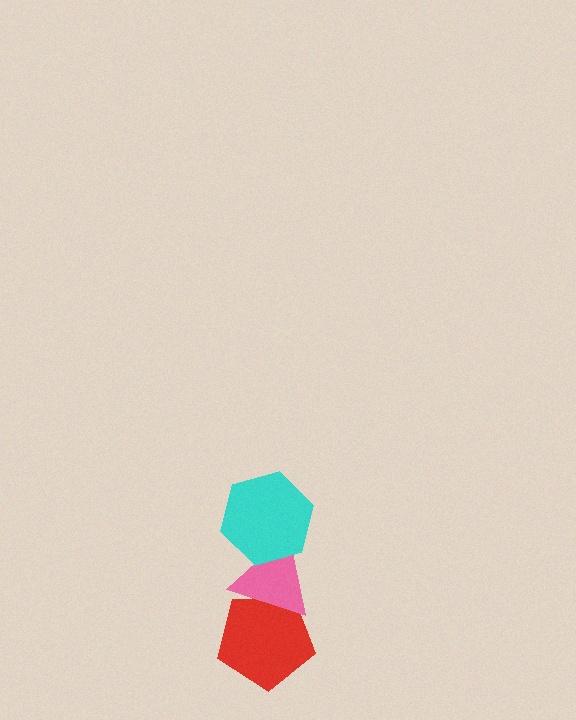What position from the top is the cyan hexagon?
The cyan hexagon is 1st from the top.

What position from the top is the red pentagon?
The red pentagon is 3rd from the top.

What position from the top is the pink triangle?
The pink triangle is 2nd from the top.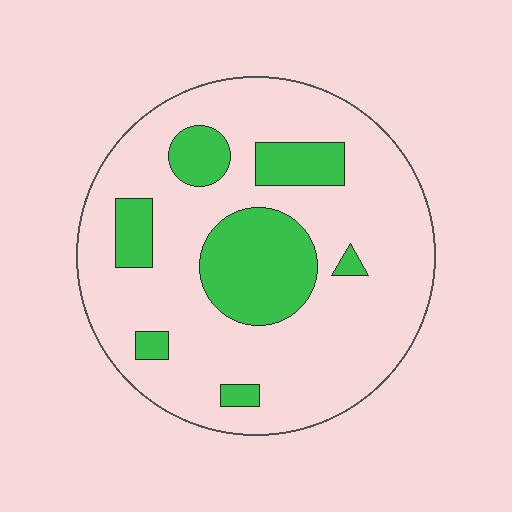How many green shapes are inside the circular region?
7.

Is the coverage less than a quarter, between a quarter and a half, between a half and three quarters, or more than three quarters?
Less than a quarter.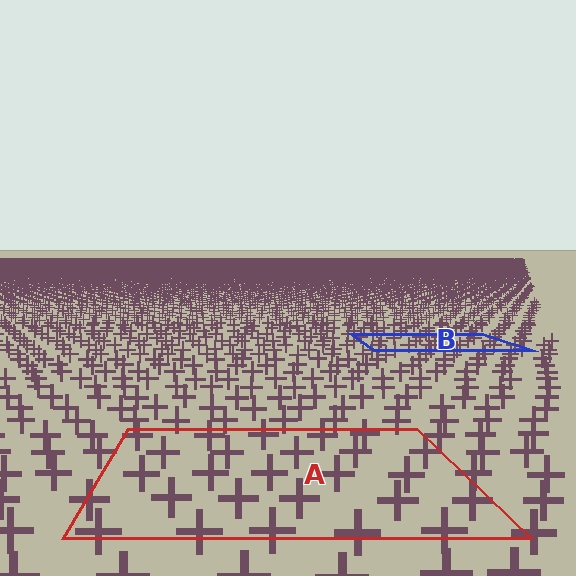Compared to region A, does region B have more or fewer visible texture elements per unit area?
Region B has more texture elements per unit area — they are packed more densely because it is farther away.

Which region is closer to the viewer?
Region A is closer. The texture elements there are larger and more spread out.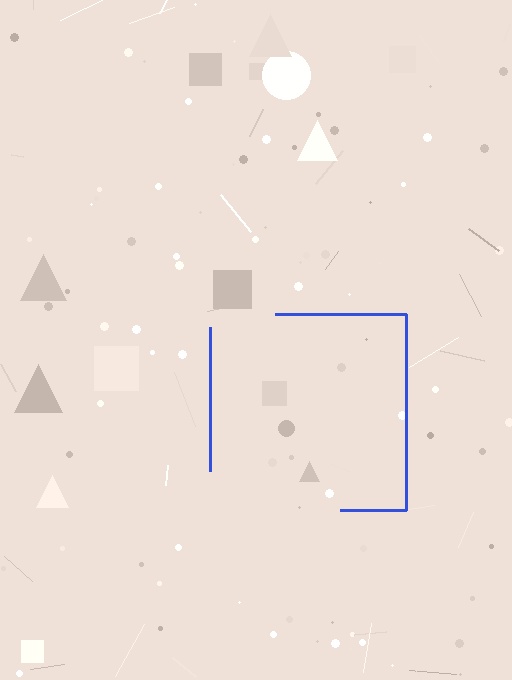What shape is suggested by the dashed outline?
The dashed outline suggests a square.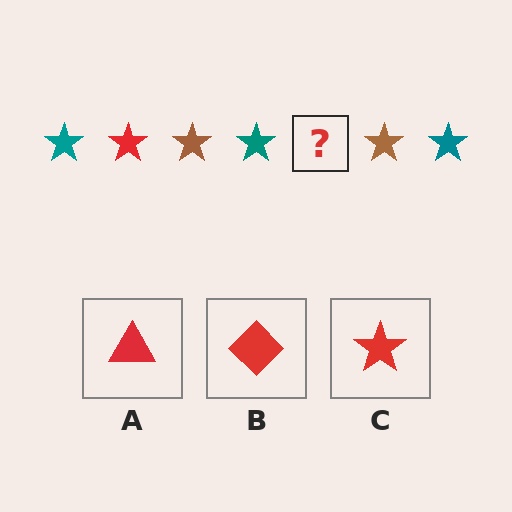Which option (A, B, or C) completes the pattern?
C.